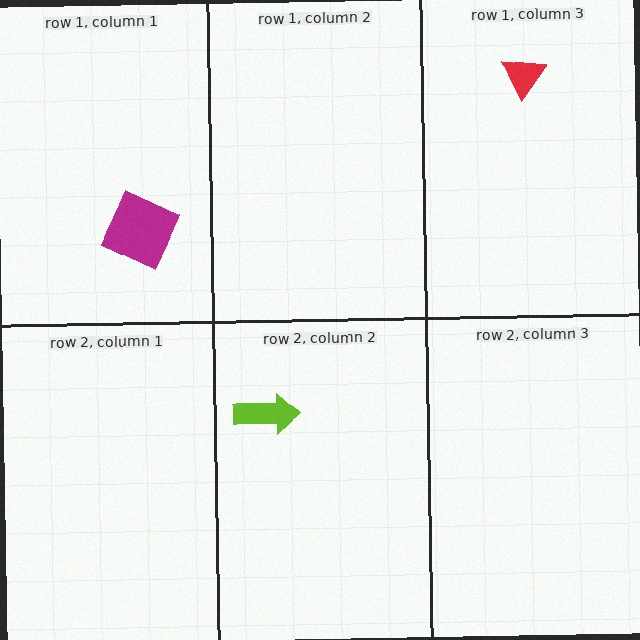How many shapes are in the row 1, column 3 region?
1.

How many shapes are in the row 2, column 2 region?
1.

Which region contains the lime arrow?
The row 2, column 2 region.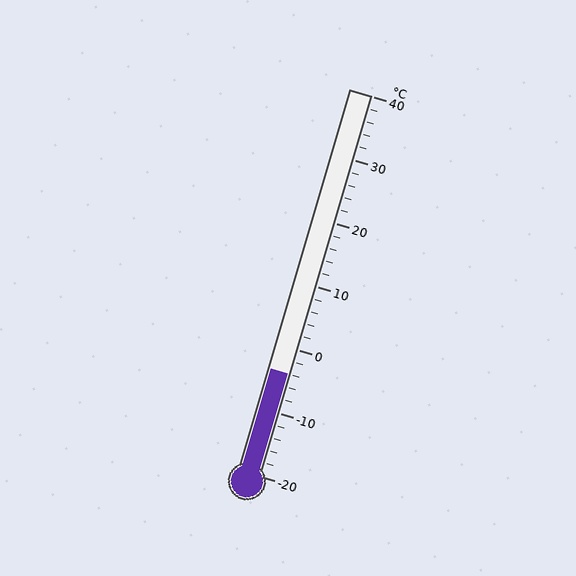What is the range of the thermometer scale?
The thermometer scale ranges from -20°C to 40°C.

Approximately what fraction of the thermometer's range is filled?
The thermometer is filled to approximately 25% of its range.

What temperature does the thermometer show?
The thermometer shows approximately -4°C.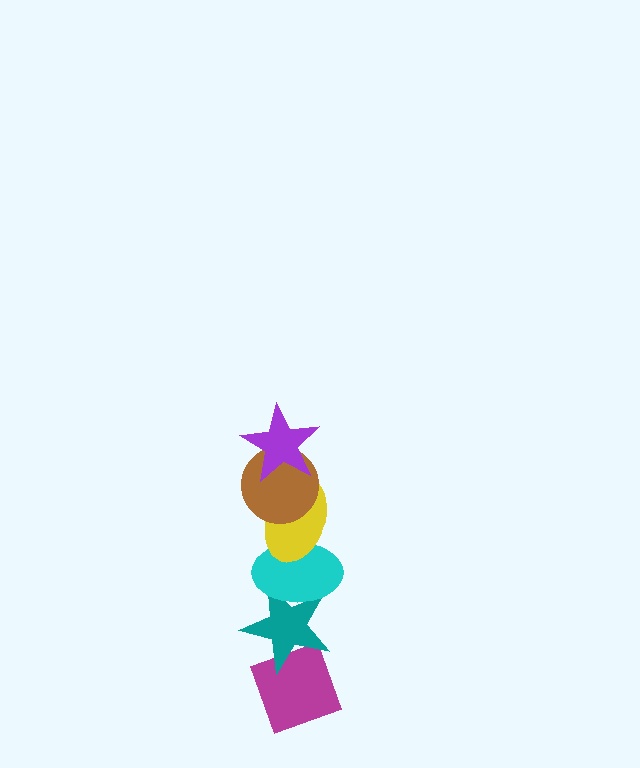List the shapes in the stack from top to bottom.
From top to bottom: the purple star, the brown circle, the yellow ellipse, the cyan ellipse, the teal star, the magenta diamond.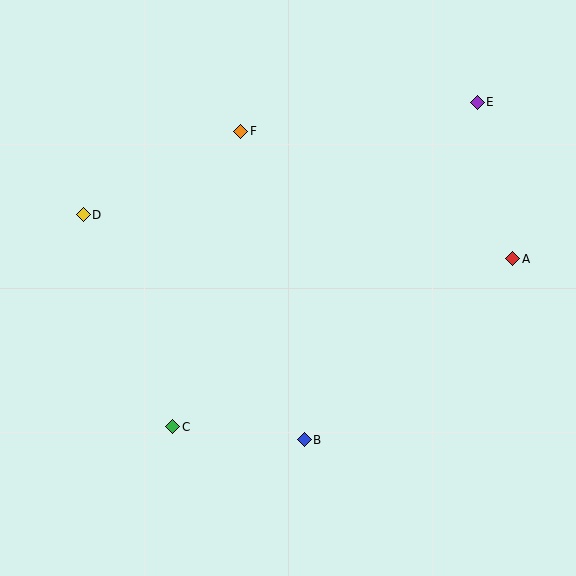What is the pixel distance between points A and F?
The distance between A and F is 300 pixels.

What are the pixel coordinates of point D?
Point D is at (83, 215).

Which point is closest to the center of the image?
Point B at (304, 440) is closest to the center.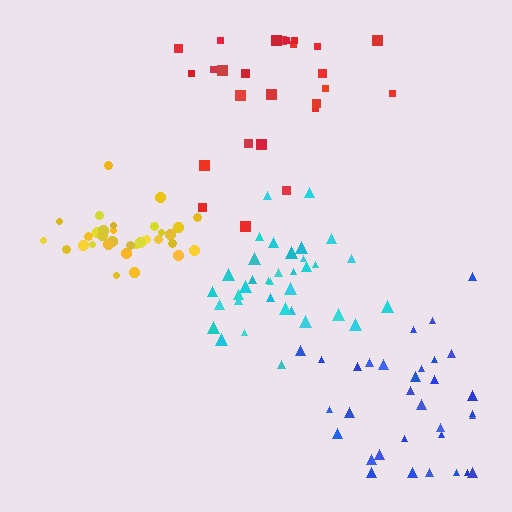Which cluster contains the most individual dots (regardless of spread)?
Cyan (35).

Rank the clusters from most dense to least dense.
yellow, cyan, blue, red.